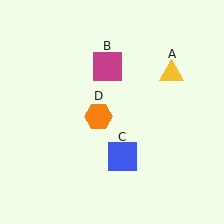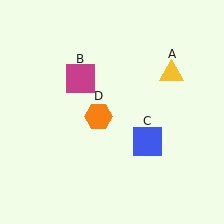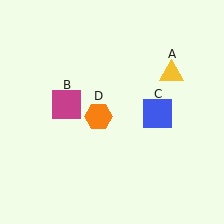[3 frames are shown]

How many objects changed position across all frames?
2 objects changed position: magenta square (object B), blue square (object C).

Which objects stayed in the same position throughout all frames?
Yellow triangle (object A) and orange hexagon (object D) remained stationary.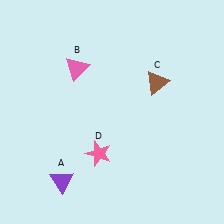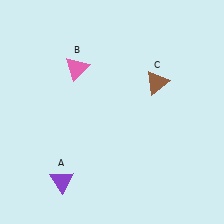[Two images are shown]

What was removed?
The pink star (D) was removed in Image 2.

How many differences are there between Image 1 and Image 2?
There is 1 difference between the two images.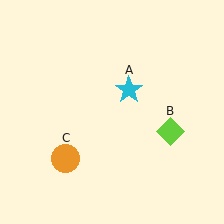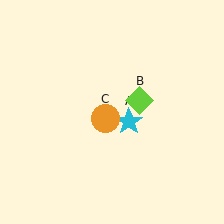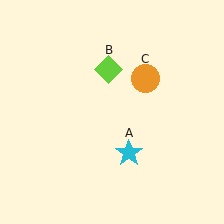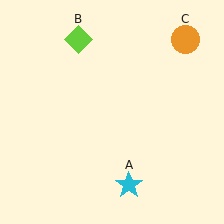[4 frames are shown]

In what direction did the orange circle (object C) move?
The orange circle (object C) moved up and to the right.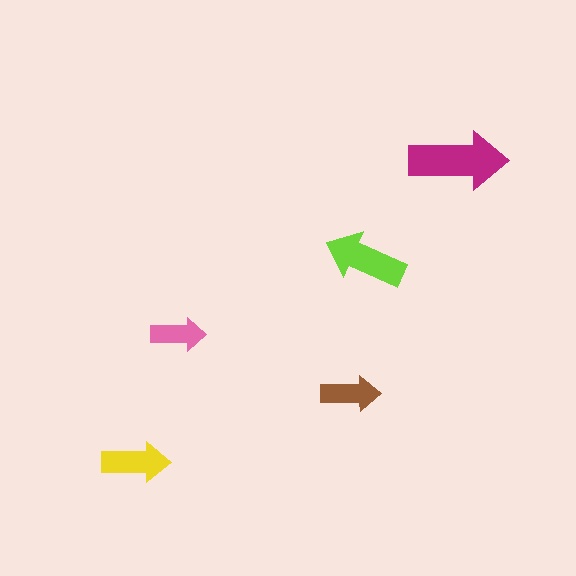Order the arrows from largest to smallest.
the magenta one, the lime one, the yellow one, the brown one, the pink one.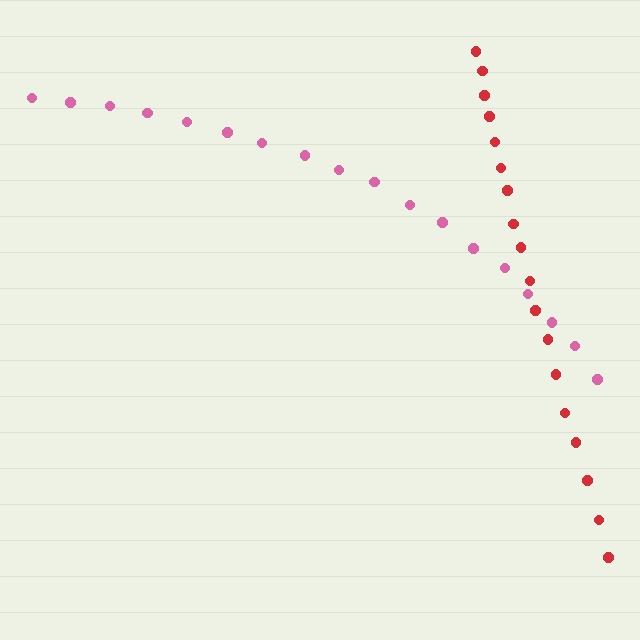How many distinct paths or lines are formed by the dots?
There are 2 distinct paths.